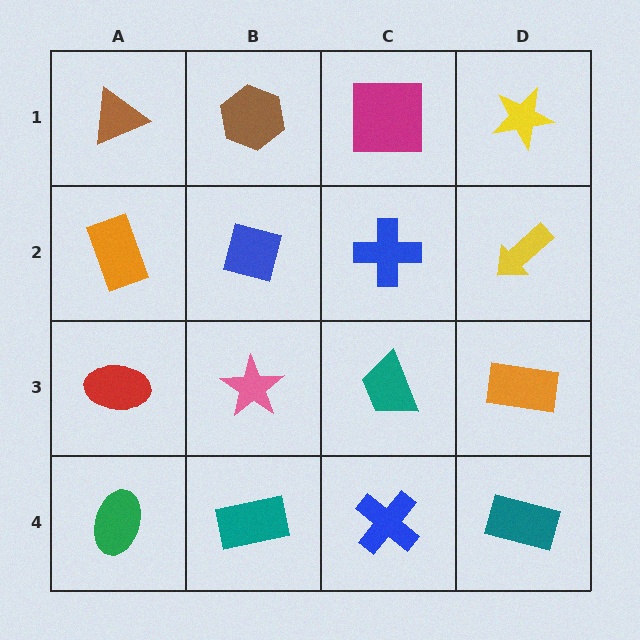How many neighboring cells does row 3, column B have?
4.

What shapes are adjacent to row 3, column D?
A yellow arrow (row 2, column D), a teal rectangle (row 4, column D), a teal trapezoid (row 3, column C).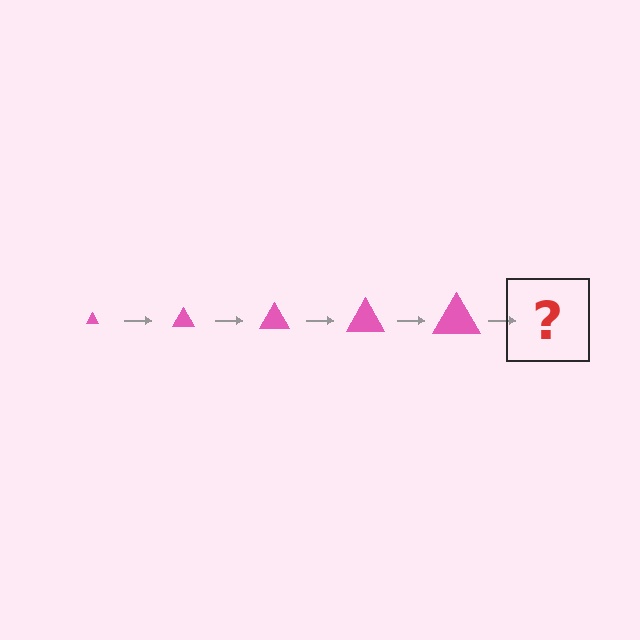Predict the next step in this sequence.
The next step is a pink triangle, larger than the previous one.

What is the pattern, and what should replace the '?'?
The pattern is that the triangle gets progressively larger each step. The '?' should be a pink triangle, larger than the previous one.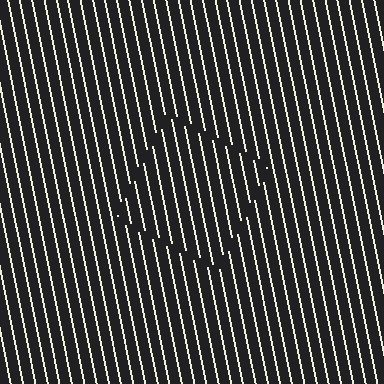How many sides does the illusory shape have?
4 sides — the line-ends trace a square.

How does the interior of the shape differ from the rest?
The interior of the shape contains the same grating, shifted by half a period — the contour is defined by the phase discontinuity where line-ends from the inner and outer gratings abut.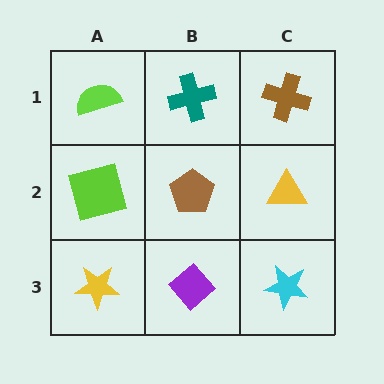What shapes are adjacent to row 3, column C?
A yellow triangle (row 2, column C), a purple diamond (row 3, column B).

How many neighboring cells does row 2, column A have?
3.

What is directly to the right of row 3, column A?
A purple diamond.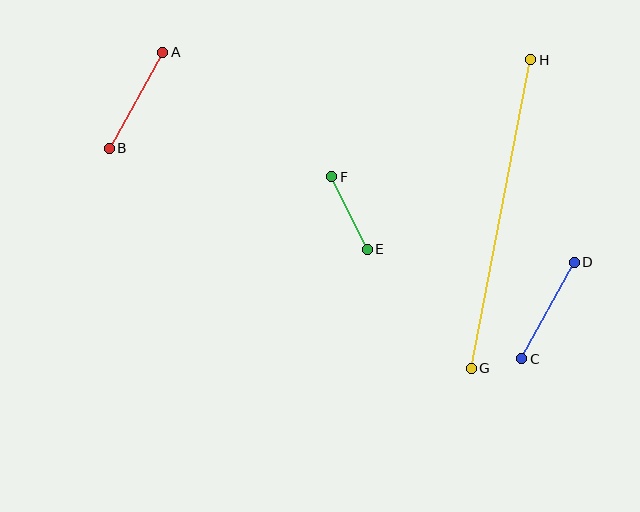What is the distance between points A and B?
The distance is approximately 110 pixels.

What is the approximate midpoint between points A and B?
The midpoint is at approximately (136, 100) pixels.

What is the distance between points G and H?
The distance is approximately 314 pixels.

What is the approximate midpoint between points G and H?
The midpoint is at approximately (501, 214) pixels.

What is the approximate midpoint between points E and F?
The midpoint is at approximately (350, 213) pixels.